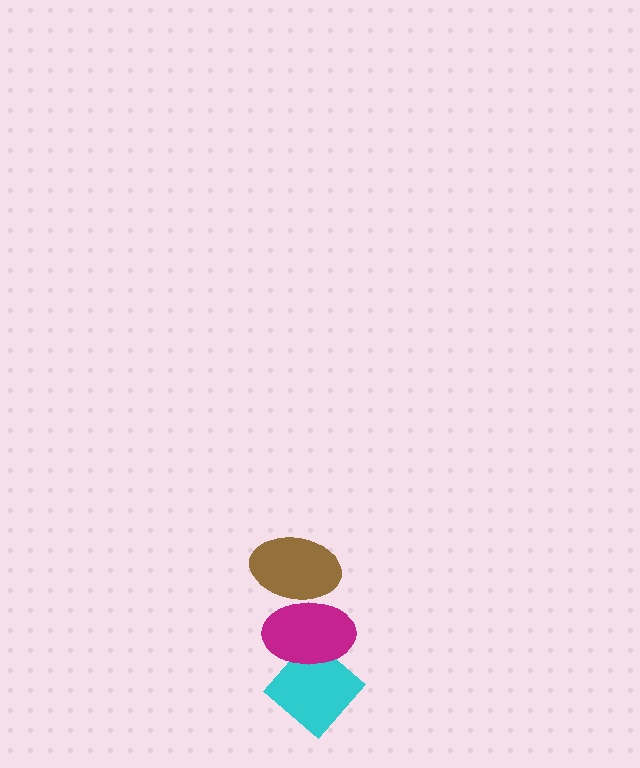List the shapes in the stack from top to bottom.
From top to bottom: the brown ellipse, the magenta ellipse, the cyan diamond.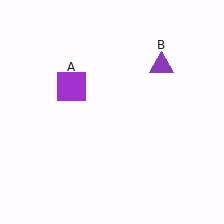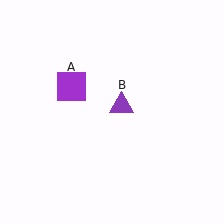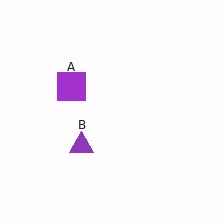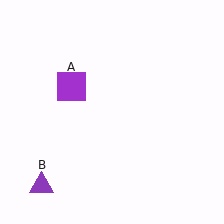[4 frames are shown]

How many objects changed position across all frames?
1 object changed position: purple triangle (object B).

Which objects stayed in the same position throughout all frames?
Purple square (object A) remained stationary.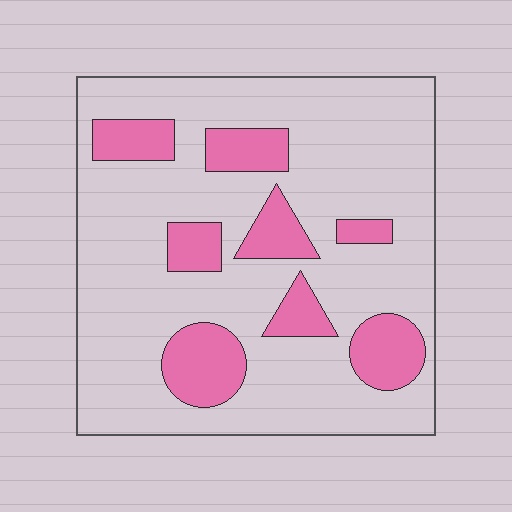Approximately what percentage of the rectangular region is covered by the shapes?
Approximately 20%.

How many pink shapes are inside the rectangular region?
8.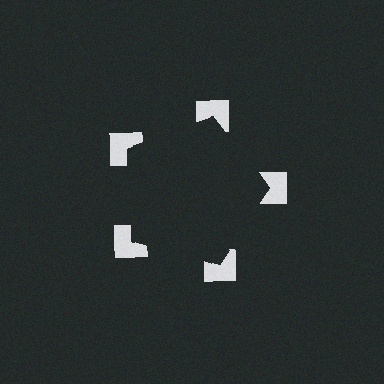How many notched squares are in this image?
There are 5 — one at each vertex of the illusory pentagon.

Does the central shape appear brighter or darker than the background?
It typically appears slightly darker than the background, even though no actual brightness change is drawn.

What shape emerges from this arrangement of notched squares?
An illusory pentagon — its edges are inferred from the aligned wedge cuts in the notched squares, not physically drawn.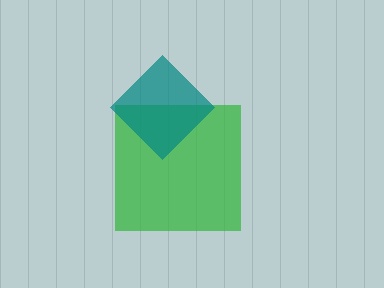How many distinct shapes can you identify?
There are 2 distinct shapes: a green square, a teal diamond.